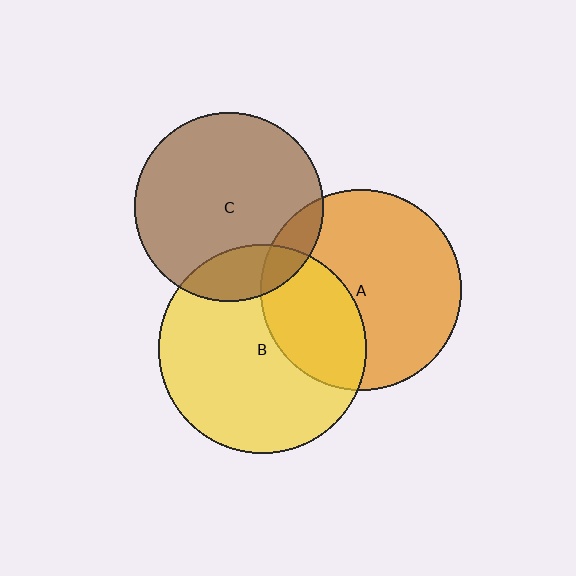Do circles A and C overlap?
Yes.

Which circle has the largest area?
Circle B (yellow).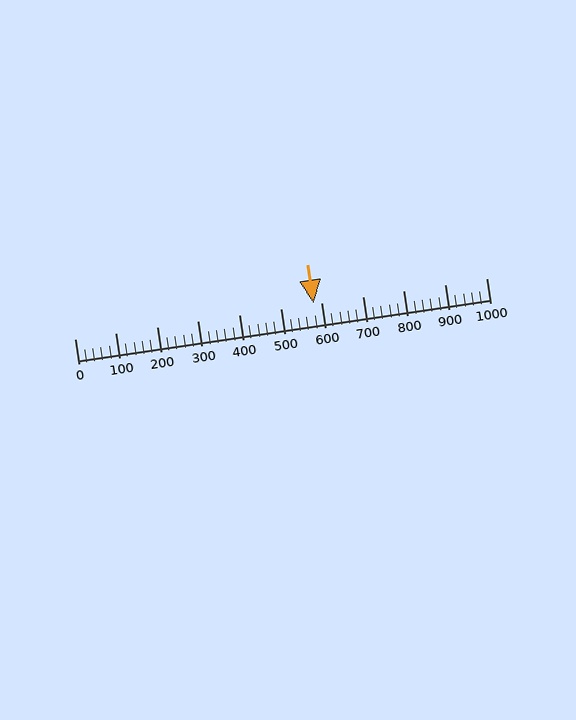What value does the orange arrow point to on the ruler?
The orange arrow points to approximately 580.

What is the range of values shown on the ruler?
The ruler shows values from 0 to 1000.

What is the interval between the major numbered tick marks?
The major tick marks are spaced 100 units apart.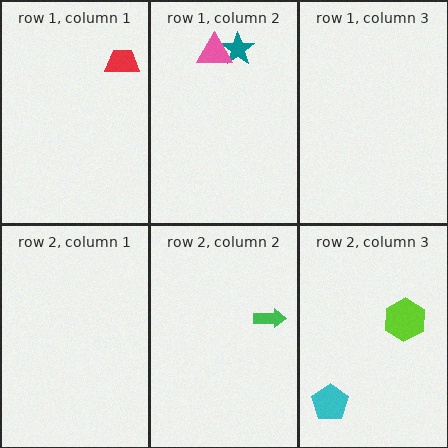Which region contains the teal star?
The row 1, column 2 region.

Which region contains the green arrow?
The row 2, column 2 region.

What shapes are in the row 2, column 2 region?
The green arrow.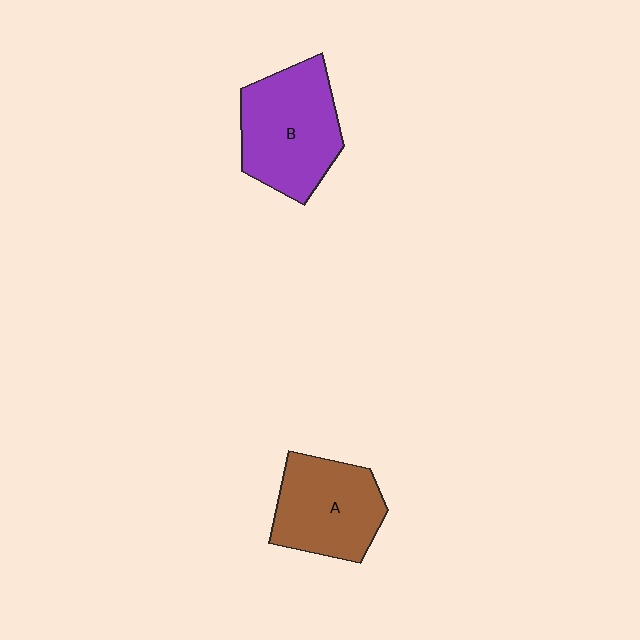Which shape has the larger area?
Shape B (purple).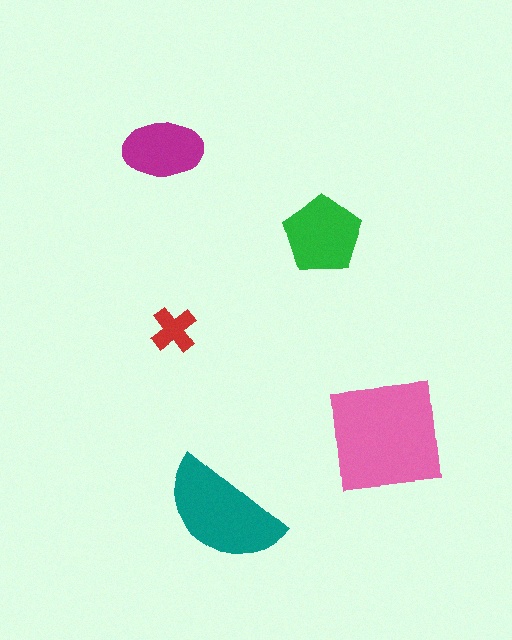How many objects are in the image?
There are 5 objects in the image.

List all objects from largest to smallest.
The pink square, the teal semicircle, the green pentagon, the magenta ellipse, the red cross.